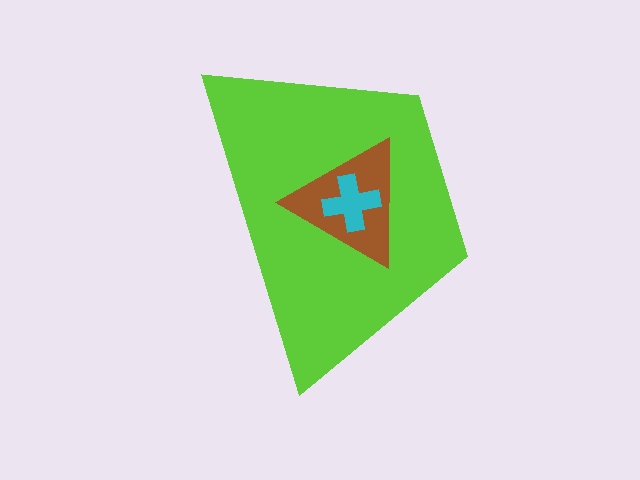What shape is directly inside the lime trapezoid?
The brown triangle.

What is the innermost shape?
The cyan cross.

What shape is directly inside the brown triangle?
The cyan cross.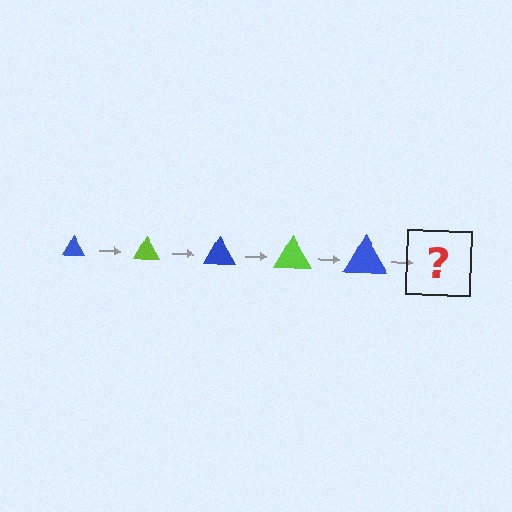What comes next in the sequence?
The next element should be a lime triangle, larger than the previous one.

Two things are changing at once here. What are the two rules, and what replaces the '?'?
The two rules are that the triangle grows larger each step and the color cycles through blue and lime. The '?' should be a lime triangle, larger than the previous one.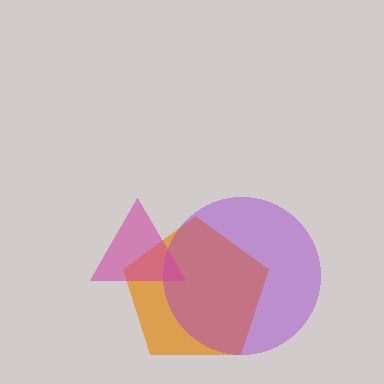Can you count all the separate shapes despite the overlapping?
Yes, there are 3 separate shapes.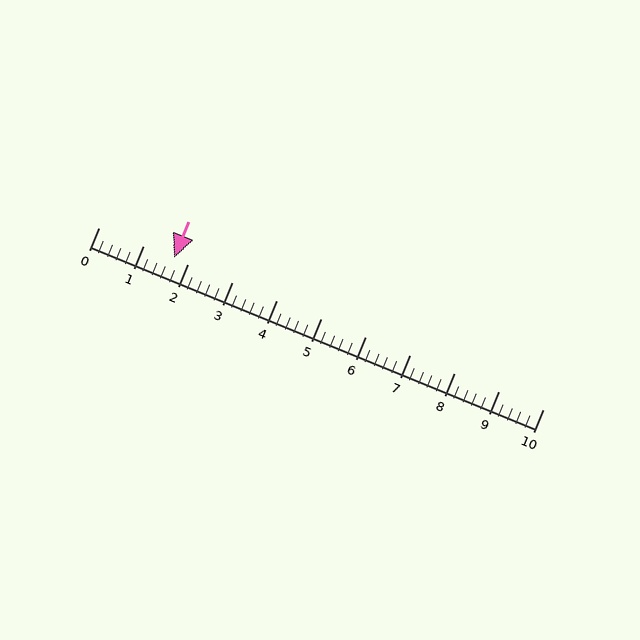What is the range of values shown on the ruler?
The ruler shows values from 0 to 10.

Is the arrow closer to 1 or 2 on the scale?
The arrow is closer to 2.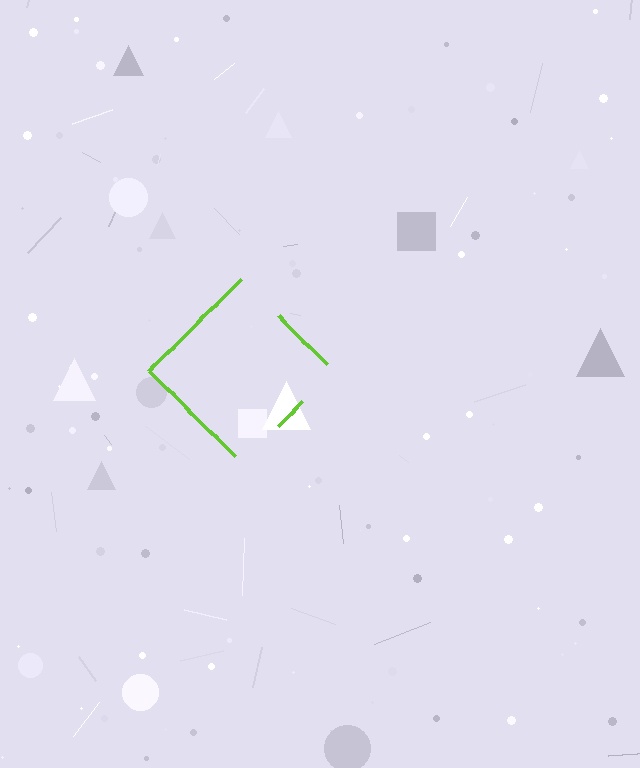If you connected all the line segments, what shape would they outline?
They would outline a diamond.